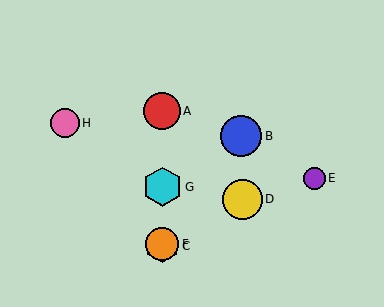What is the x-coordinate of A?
Object A is at x≈162.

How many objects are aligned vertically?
4 objects (A, C, F, G) are aligned vertically.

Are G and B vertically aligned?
No, G is at x≈162 and B is at x≈241.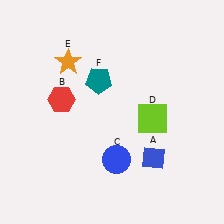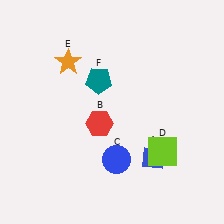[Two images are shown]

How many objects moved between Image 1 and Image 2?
2 objects moved between the two images.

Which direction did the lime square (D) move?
The lime square (D) moved down.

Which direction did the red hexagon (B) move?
The red hexagon (B) moved right.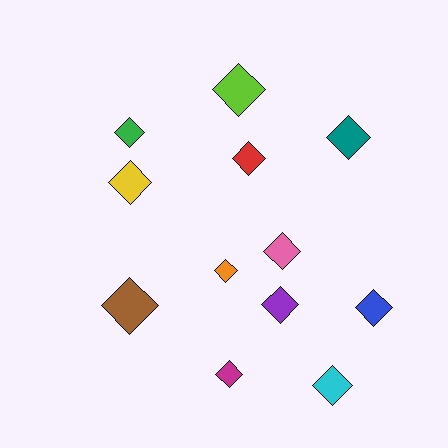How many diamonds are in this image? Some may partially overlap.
There are 12 diamonds.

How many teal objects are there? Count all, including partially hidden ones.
There is 1 teal object.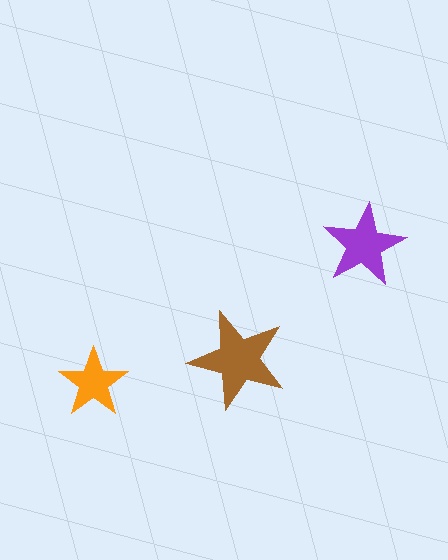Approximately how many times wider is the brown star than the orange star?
About 1.5 times wider.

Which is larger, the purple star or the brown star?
The brown one.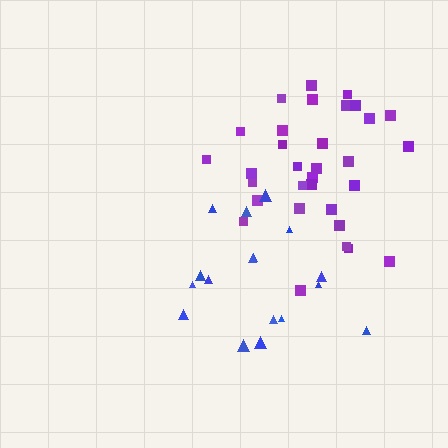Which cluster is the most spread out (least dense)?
Blue.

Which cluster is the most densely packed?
Purple.